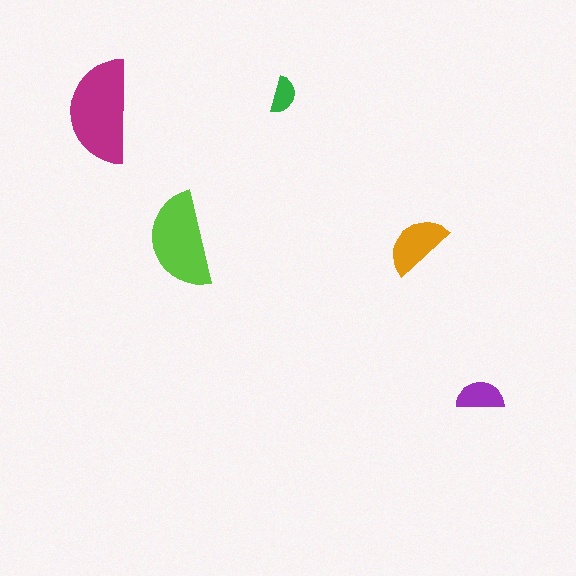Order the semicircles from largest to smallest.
the magenta one, the lime one, the orange one, the purple one, the green one.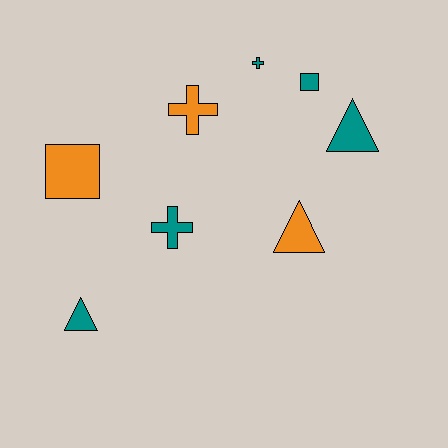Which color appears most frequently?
Teal, with 5 objects.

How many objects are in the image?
There are 8 objects.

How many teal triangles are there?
There are 2 teal triangles.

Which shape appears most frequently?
Cross, with 3 objects.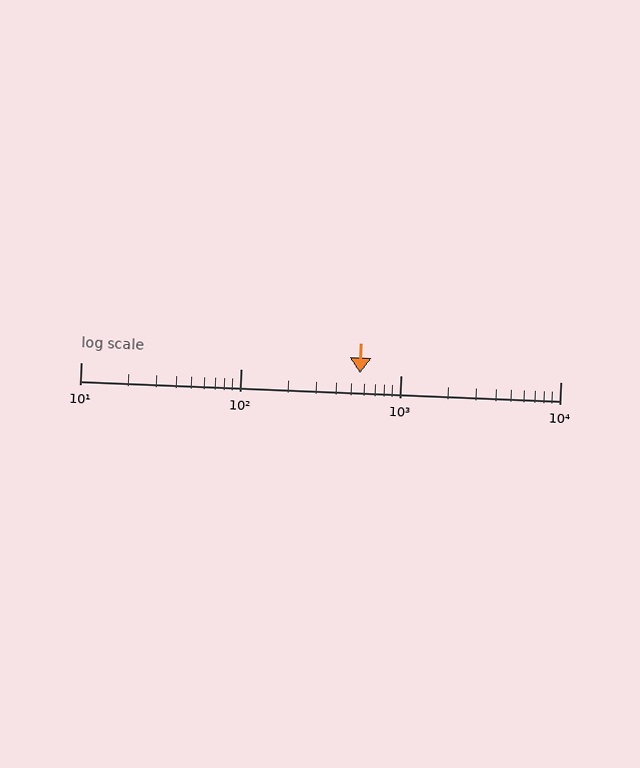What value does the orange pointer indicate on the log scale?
The pointer indicates approximately 560.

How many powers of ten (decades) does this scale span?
The scale spans 3 decades, from 10 to 10000.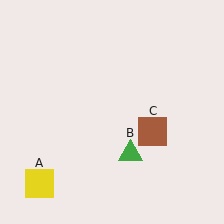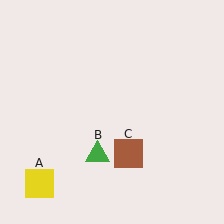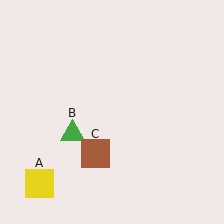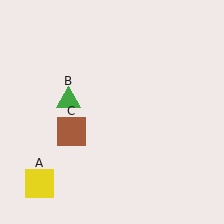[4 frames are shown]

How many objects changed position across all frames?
2 objects changed position: green triangle (object B), brown square (object C).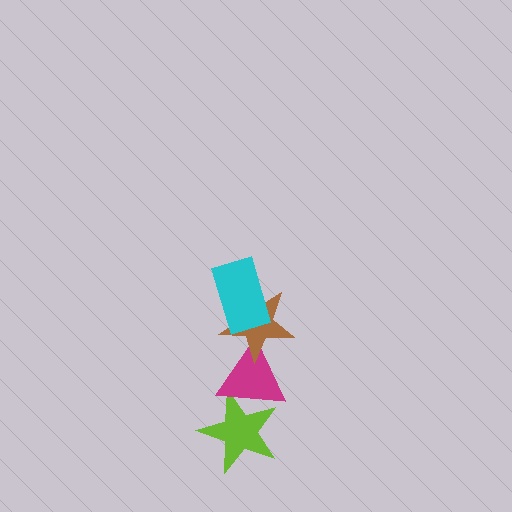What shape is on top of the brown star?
The cyan rectangle is on top of the brown star.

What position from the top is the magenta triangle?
The magenta triangle is 3rd from the top.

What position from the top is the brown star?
The brown star is 2nd from the top.